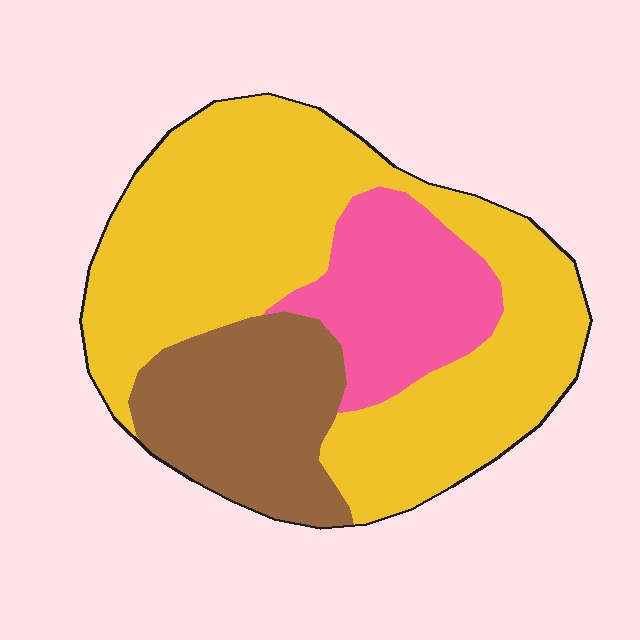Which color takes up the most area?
Yellow, at roughly 60%.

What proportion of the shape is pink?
Pink takes up about one sixth (1/6) of the shape.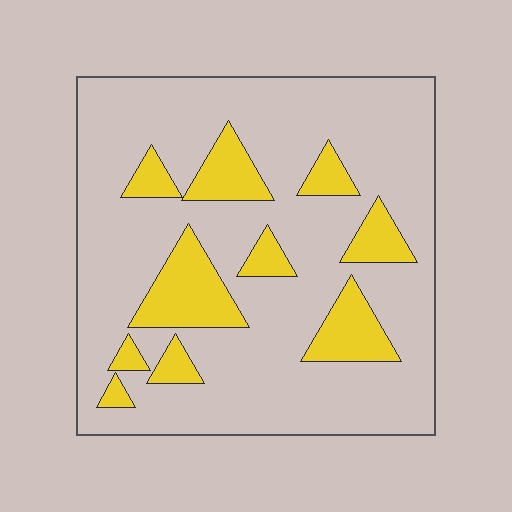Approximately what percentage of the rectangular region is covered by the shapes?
Approximately 20%.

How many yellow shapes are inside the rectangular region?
10.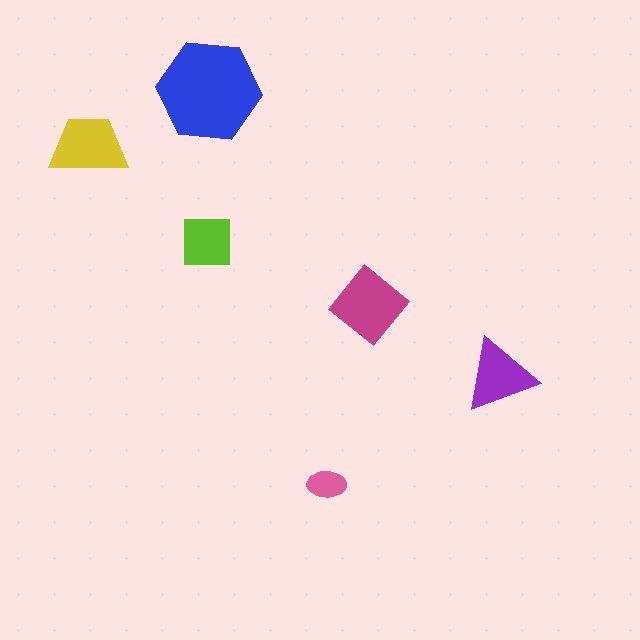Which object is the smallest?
The pink ellipse.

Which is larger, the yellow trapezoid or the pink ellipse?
The yellow trapezoid.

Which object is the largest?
The blue hexagon.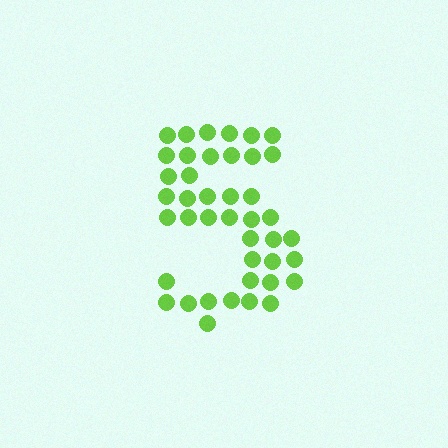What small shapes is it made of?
It is made of small circles.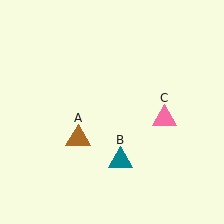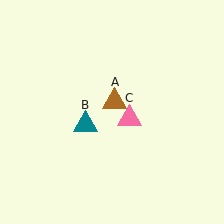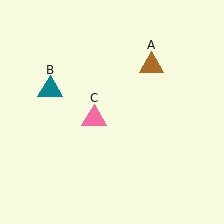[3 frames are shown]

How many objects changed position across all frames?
3 objects changed position: brown triangle (object A), teal triangle (object B), pink triangle (object C).